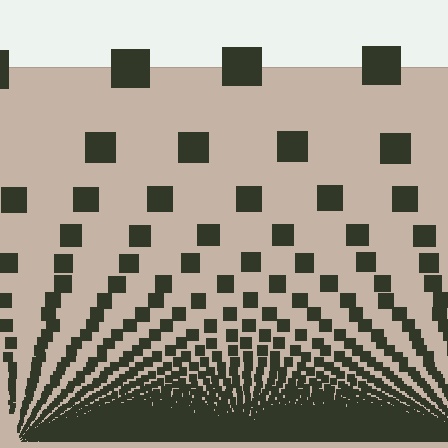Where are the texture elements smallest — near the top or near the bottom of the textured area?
Near the bottom.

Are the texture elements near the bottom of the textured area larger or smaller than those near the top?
Smaller. The gradient is inverted — elements near the bottom are smaller and denser.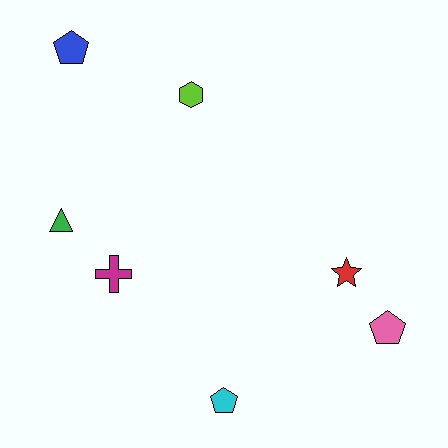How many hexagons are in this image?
There is 1 hexagon.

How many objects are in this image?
There are 7 objects.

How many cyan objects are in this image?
There is 1 cyan object.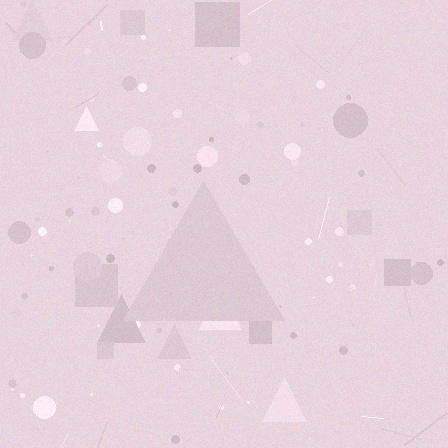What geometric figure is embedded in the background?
A triangle is embedded in the background.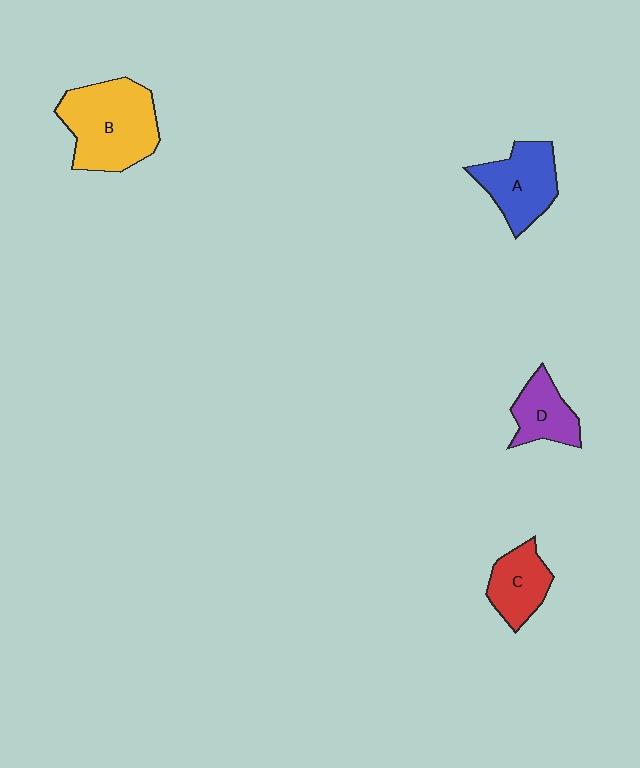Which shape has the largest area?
Shape B (yellow).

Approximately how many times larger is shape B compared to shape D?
Approximately 2.1 times.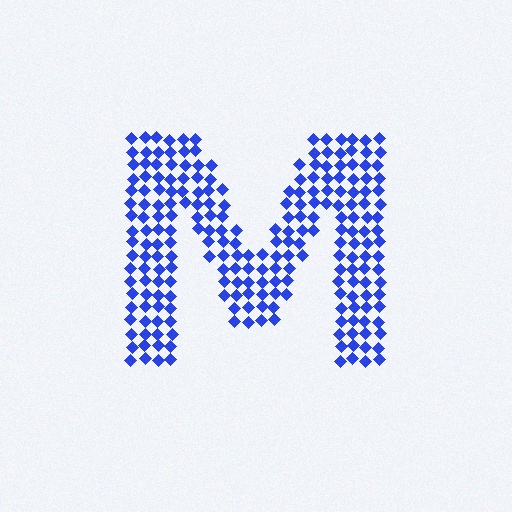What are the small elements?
The small elements are diamonds.